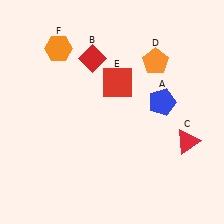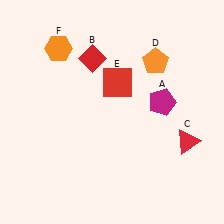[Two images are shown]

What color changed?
The pentagon (A) changed from blue in Image 1 to magenta in Image 2.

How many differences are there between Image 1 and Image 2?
There is 1 difference between the two images.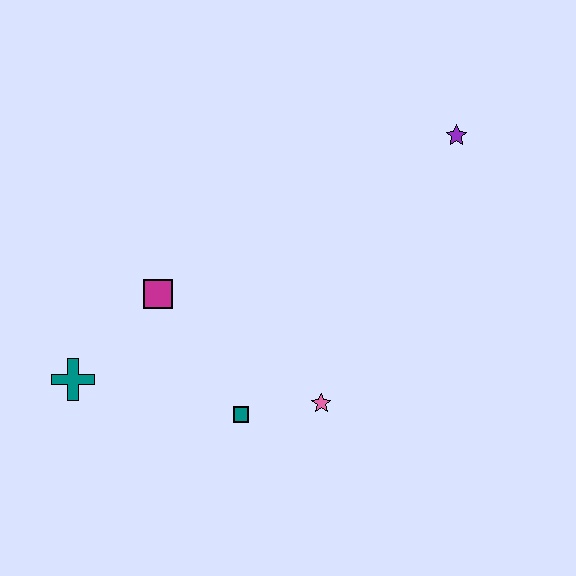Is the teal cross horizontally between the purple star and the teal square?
No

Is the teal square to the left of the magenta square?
No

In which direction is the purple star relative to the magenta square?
The purple star is to the right of the magenta square.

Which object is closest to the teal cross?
The magenta square is closest to the teal cross.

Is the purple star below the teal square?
No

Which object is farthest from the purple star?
The teal cross is farthest from the purple star.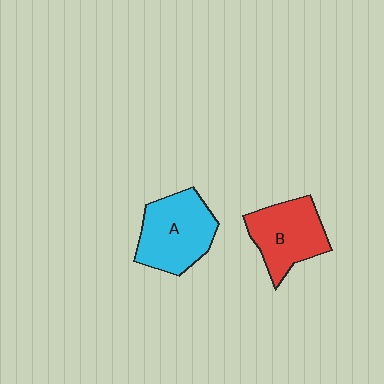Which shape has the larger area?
Shape A (cyan).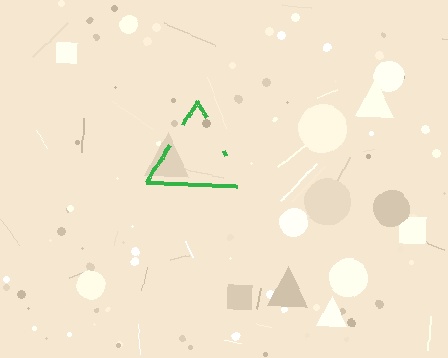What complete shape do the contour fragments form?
The contour fragments form a triangle.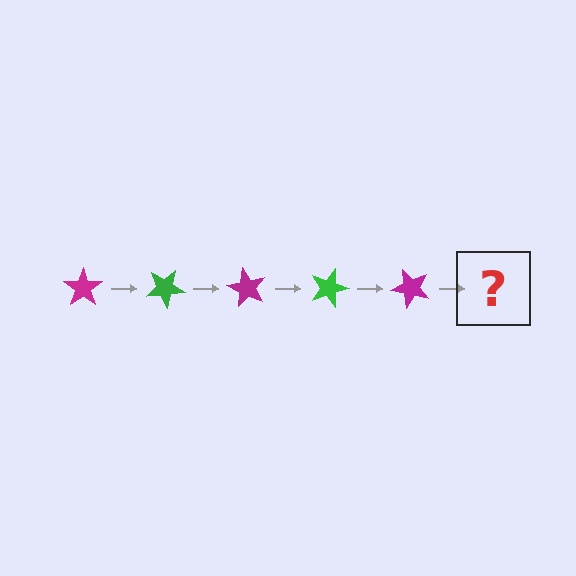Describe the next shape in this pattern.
It should be a green star, rotated 150 degrees from the start.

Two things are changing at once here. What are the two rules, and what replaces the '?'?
The two rules are that it rotates 30 degrees each step and the color cycles through magenta and green. The '?' should be a green star, rotated 150 degrees from the start.